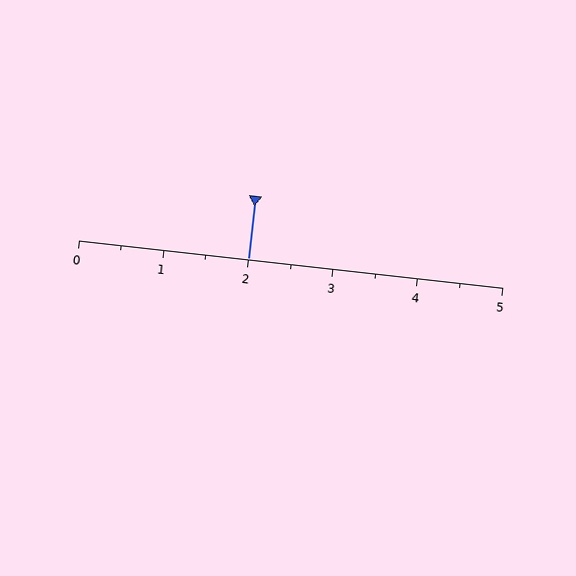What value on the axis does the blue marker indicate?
The marker indicates approximately 2.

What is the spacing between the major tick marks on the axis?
The major ticks are spaced 1 apart.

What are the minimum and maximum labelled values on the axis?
The axis runs from 0 to 5.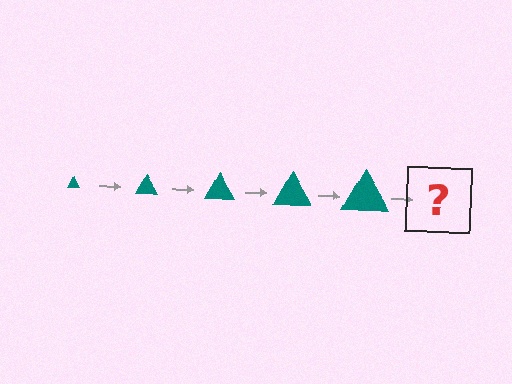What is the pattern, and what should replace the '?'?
The pattern is that the triangle gets progressively larger each step. The '?' should be a teal triangle, larger than the previous one.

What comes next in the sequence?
The next element should be a teal triangle, larger than the previous one.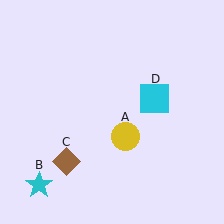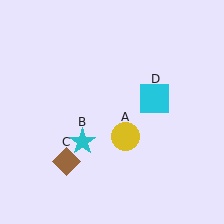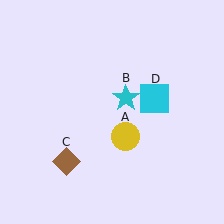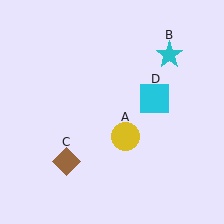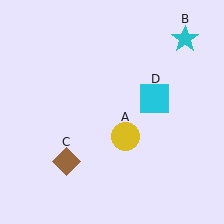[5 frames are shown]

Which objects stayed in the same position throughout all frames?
Yellow circle (object A) and brown diamond (object C) and cyan square (object D) remained stationary.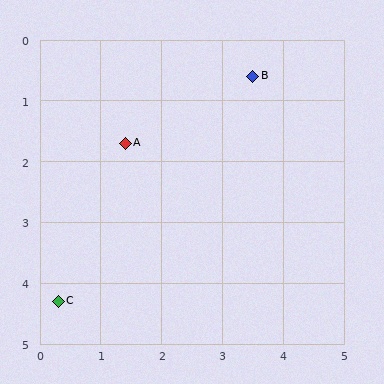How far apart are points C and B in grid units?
Points C and B are about 4.9 grid units apart.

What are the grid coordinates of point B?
Point B is at approximately (3.5, 0.6).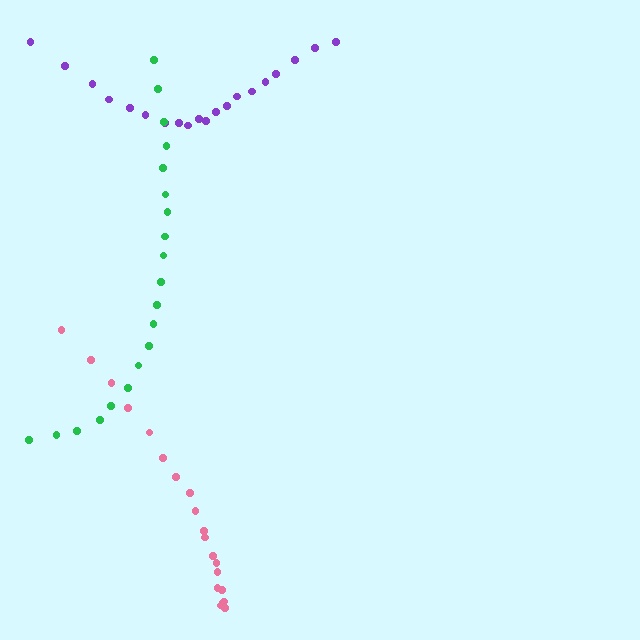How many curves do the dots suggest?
There are 3 distinct paths.